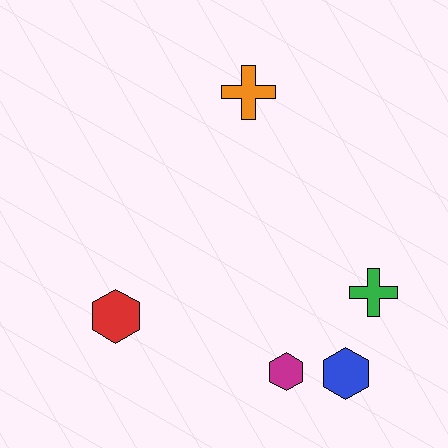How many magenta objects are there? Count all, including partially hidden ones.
There is 1 magenta object.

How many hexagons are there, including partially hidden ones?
There are 3 hexagons.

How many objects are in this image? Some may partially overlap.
There are 5 objects.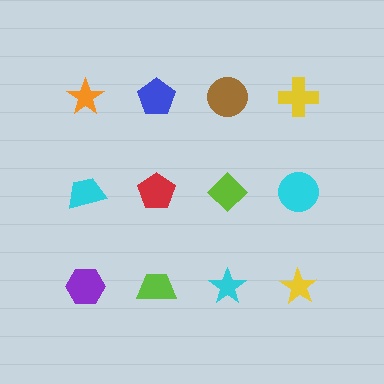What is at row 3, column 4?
A yellow star.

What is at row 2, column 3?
A lime diamond.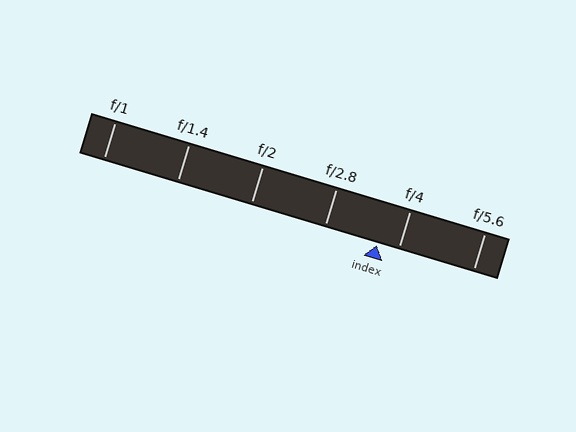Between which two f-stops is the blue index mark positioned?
The index mark is between f/2.8 and f/4.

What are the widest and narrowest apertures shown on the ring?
The widest aperture shown is f/1 and the narrowest is f/5.6.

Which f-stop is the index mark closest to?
The index mark is closest to f/4.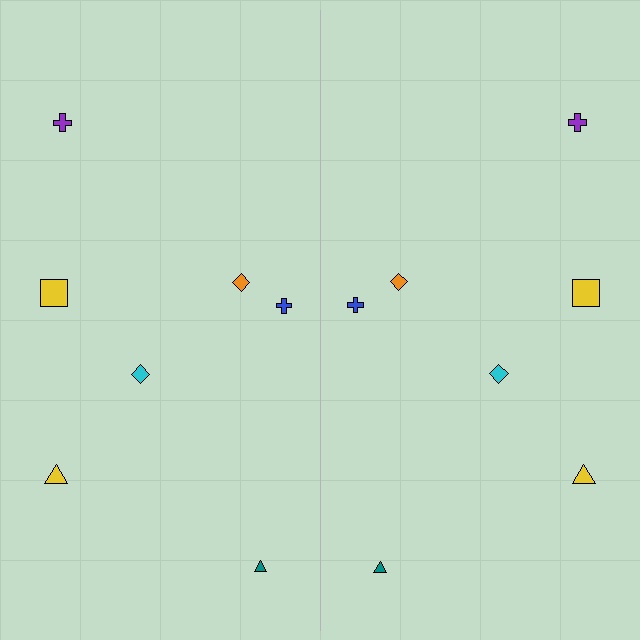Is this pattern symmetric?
Yes, this pattern has bilateral (reflection) symmetry.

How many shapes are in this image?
There are 14 shapes in this image.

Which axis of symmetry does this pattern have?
The pattern has a vertical axis of symmetry running through the center of the image.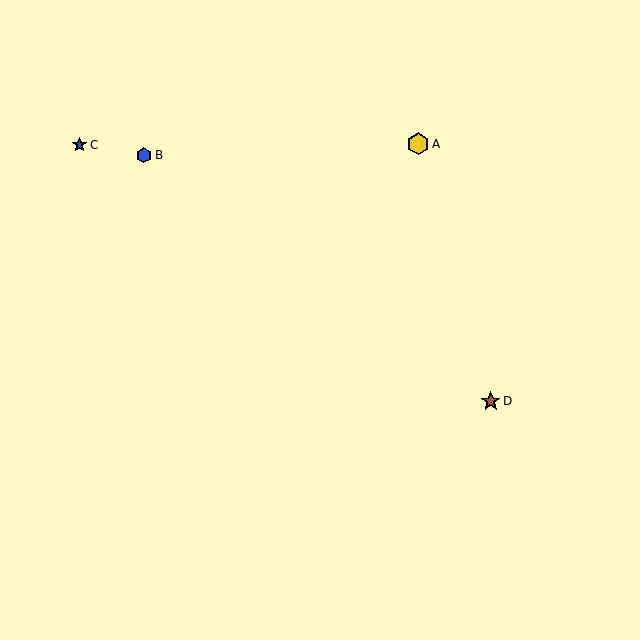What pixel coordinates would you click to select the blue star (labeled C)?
Click at (79, 145) to select the blue star C.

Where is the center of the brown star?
The center of the brown star is at (491, 401).